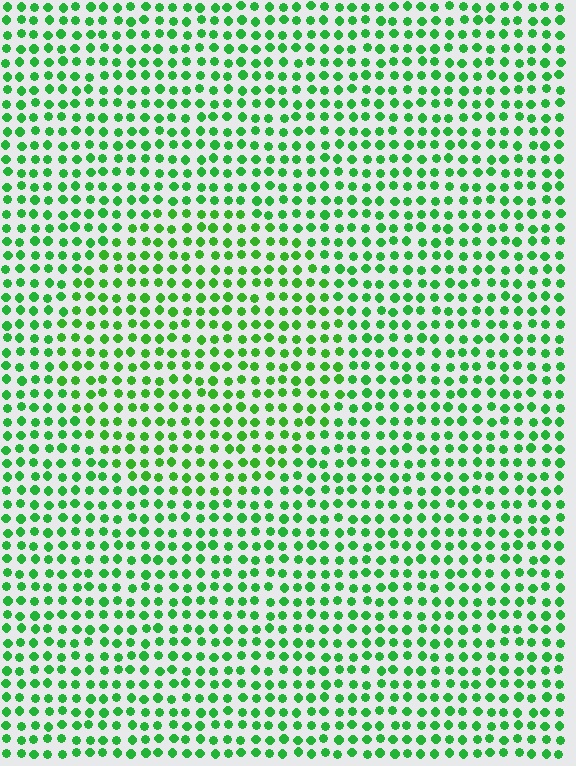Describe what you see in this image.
The image is filled with small green elements in a uniform arrangement. A circle-shaped region is visible where the elements are tinted to a slightly different hue, forming a subtle color boundary.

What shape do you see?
I see a circle.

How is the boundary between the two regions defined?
The boundary is defined purely by a slight shift in hue (about 15 degrees). Spacing, size, and orientation are identical on both sides.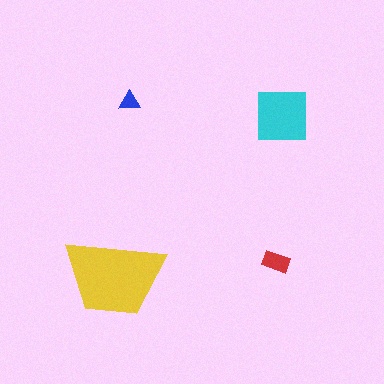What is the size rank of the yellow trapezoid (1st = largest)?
1st.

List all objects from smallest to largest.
The blue triangle, the red rectangle, the cyan square, the yellow trapezoid.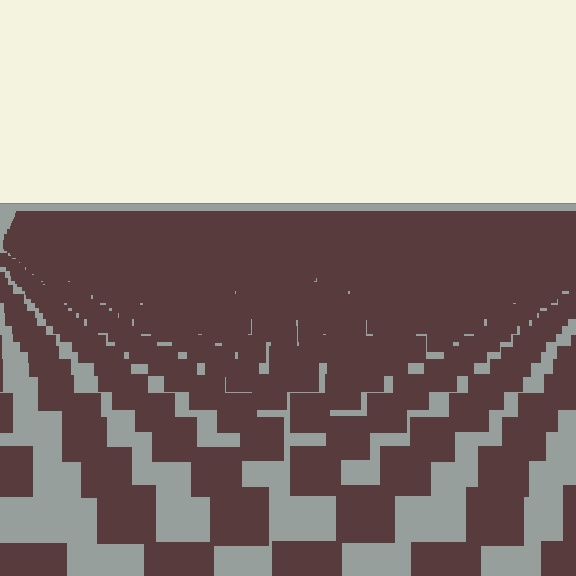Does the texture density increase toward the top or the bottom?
Density increases toward the top.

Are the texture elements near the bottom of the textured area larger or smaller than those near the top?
Larger. Near the bottom, elements are closer to the viewer and appear at a bigger on-screen size.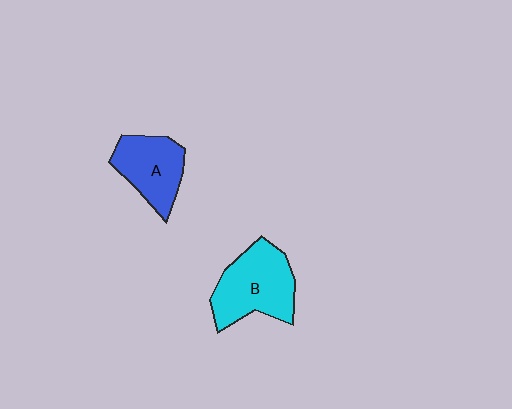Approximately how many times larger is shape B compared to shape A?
Approximately 1.3 times.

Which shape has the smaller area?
Shape A (blue).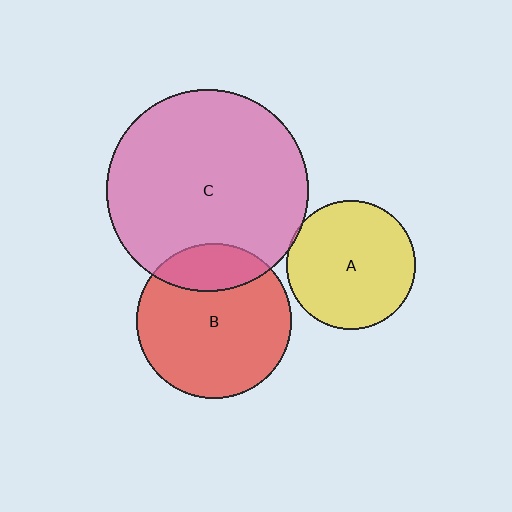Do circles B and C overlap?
Yes.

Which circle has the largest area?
Circle C (pink).